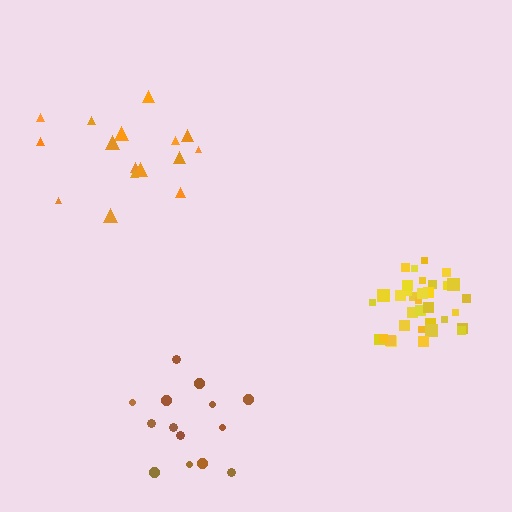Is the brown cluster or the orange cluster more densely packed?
Brown.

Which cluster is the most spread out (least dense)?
Orange.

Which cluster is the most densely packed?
Yellow.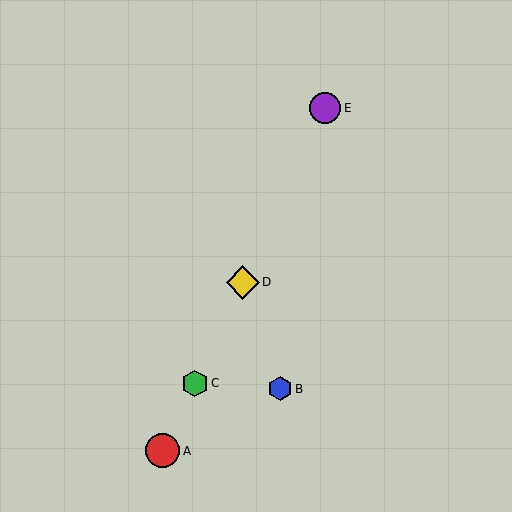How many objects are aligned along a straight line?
4 objects (A, C, D, E) are aligned along a straight line.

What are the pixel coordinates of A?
Object A is at (163, 451).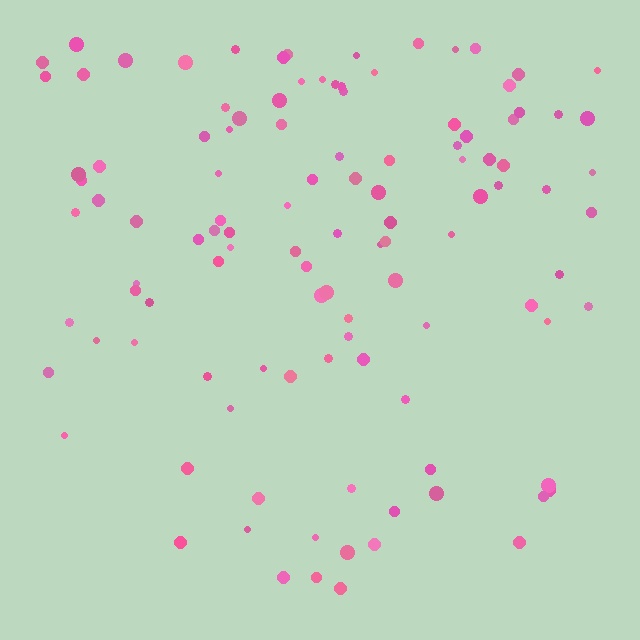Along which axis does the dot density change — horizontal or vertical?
Vertical.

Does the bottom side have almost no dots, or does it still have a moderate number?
Still a moderate number, just noticeably fewer than the top.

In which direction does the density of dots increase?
From bottom to top, with the top side densest.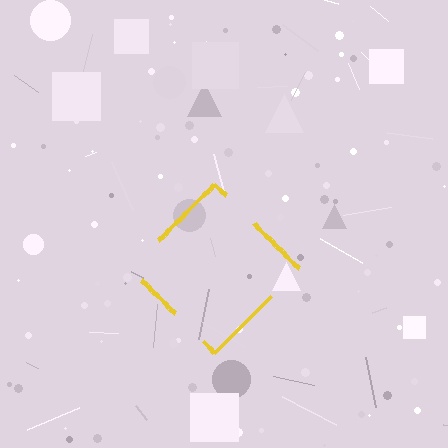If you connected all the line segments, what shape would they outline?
They would outline a diamond.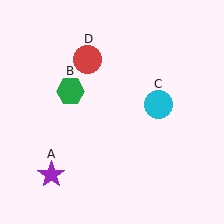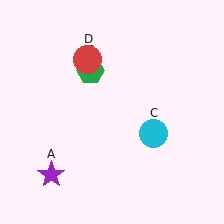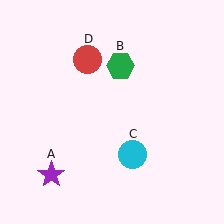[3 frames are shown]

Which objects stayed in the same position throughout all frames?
Purple star (object A) and red circle (object D) remained stationary.